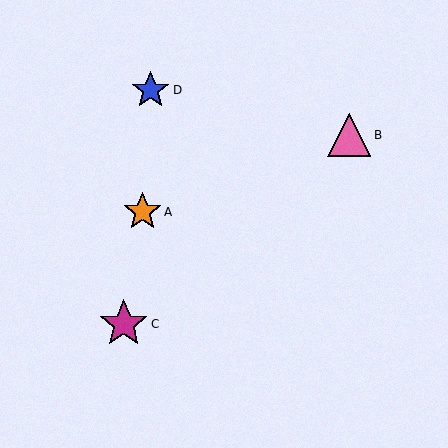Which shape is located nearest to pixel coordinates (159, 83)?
The blue star (labeled D) at (151, 90) is nearest to that location.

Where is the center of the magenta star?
The center of the magenta star is at (124, 324).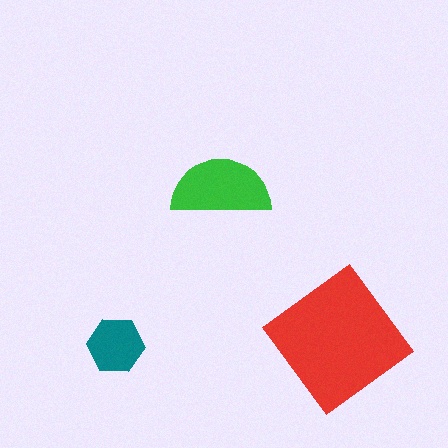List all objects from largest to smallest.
The red diamond, the green semicircle, the teal hexagon.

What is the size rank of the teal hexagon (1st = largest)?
3rd.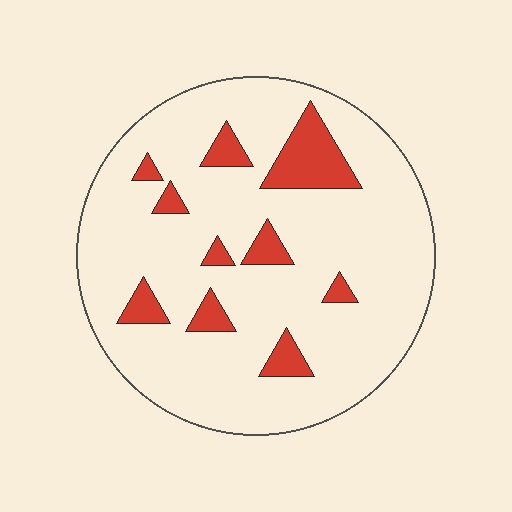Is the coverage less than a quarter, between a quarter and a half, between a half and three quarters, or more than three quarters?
Less than a quarter.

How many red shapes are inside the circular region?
10.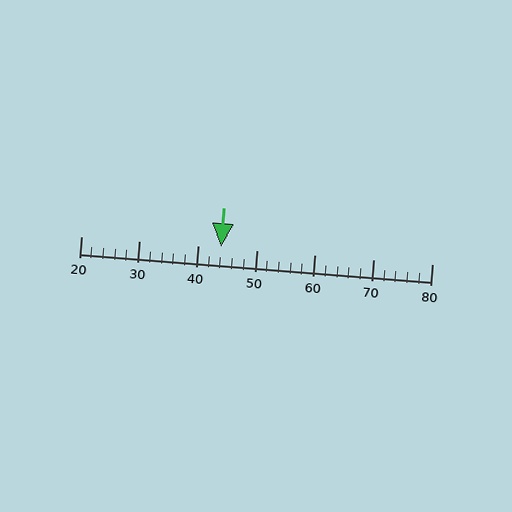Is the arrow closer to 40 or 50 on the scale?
The arrow is closer to 40.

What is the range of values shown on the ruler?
The ruler shows values from 20 to 80.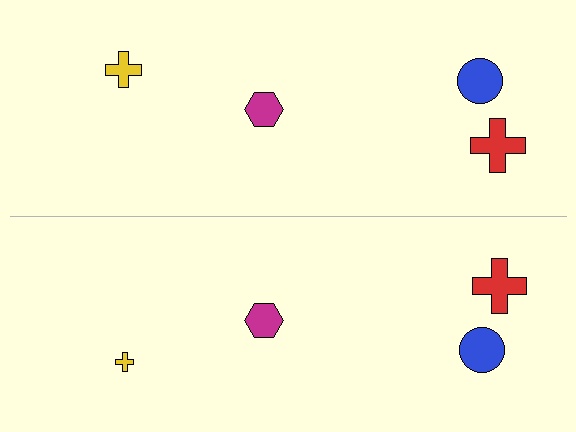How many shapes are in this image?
There are 8 shapes in this image.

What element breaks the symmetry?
The yellow cross on the bottom side has a different size than its mirror counterpart.